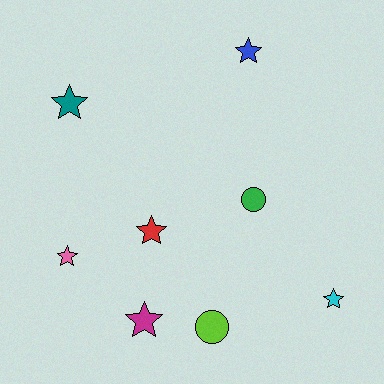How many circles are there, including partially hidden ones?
There are 2 circles.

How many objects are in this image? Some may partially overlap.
There are 8 objects.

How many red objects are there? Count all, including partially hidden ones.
There is 1 red object.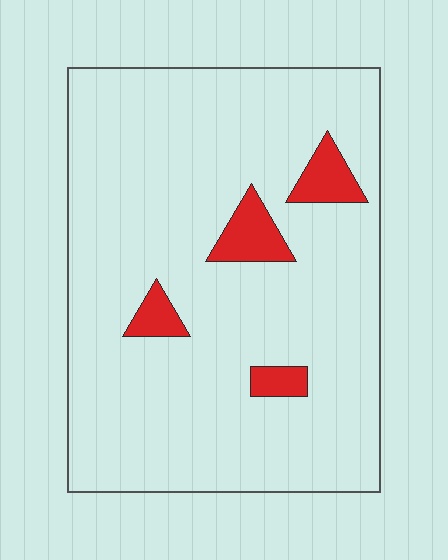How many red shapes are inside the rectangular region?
4.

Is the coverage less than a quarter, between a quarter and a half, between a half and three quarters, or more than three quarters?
Less than a quarter.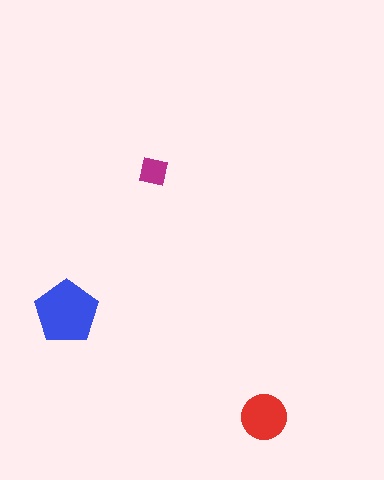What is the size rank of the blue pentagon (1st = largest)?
1st.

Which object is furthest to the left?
The blue pentagon is leftmost.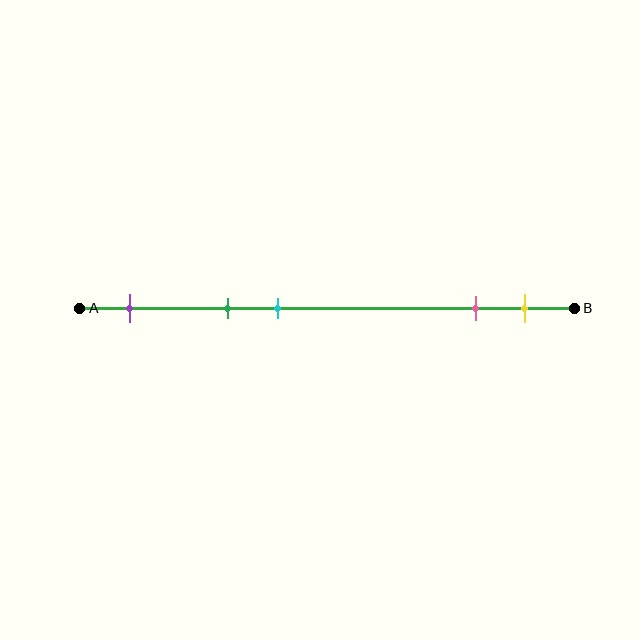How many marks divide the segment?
There are 5 marks dividing the segment.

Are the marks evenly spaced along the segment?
No, the marks are not evenly spaced.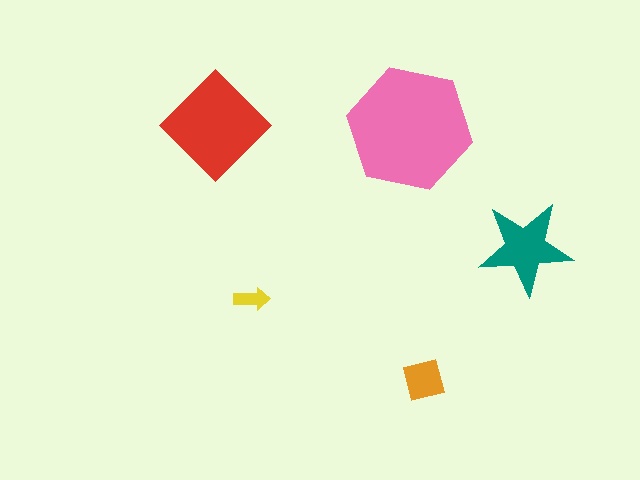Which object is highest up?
The red diamond is topmost.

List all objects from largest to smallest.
The pink hexagon, the red diamond, the teal star, the orange square, the yellow arrow.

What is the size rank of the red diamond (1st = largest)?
2nd.